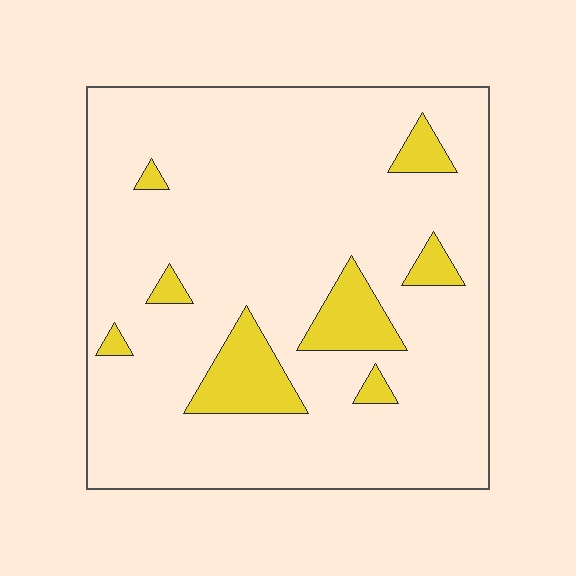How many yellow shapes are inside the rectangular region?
8.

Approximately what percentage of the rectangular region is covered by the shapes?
Approximately 10%.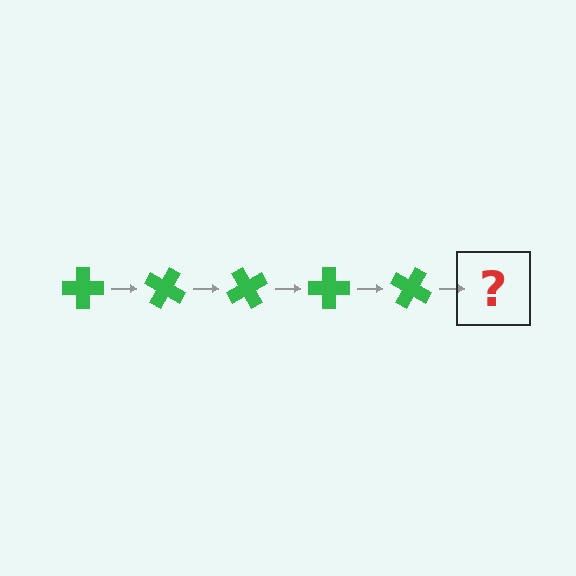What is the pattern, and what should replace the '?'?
The pattern is that the cross rotates 30 degrees each step. The '?' should be a green cross rotated 150 degrees.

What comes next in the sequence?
The next element should be a green cross rotated 150 degrees.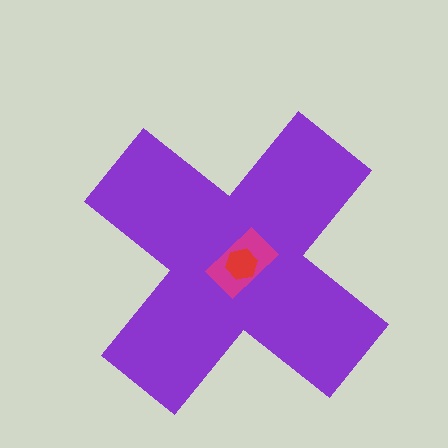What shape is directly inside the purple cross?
The magenta rectangle.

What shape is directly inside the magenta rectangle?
The red hexagon.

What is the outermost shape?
The purple cross.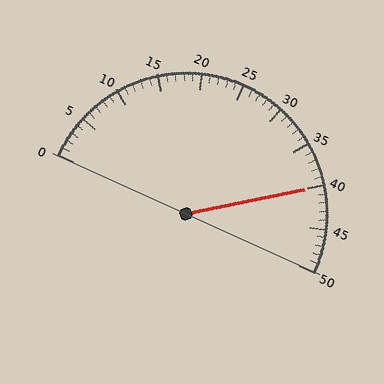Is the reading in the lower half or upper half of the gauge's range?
The reading is in the upper half of the range (0 to 50).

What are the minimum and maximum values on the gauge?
The gauge ranges from 0 to 50.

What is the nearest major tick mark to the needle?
The nearest major tick mark is 40.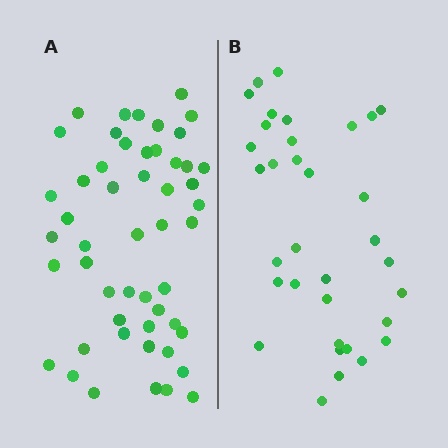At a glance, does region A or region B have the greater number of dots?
Region A (the left region) has more dots.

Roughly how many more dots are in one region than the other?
Region A has approximately 15 more dots than region B.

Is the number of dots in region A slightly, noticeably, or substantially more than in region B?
Region A has substantially more. The ratio is roughly 1.5 to 1.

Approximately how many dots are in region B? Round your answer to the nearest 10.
About 30 dots. (The exact count is 34, which rounds to 30.)